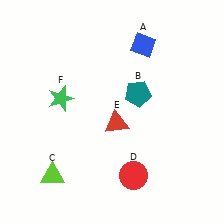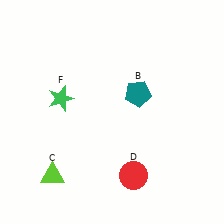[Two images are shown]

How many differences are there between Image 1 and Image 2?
There are 2 differences between the two images.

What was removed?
The red triangle (E), the blue diamond (A) were removed in Image 2.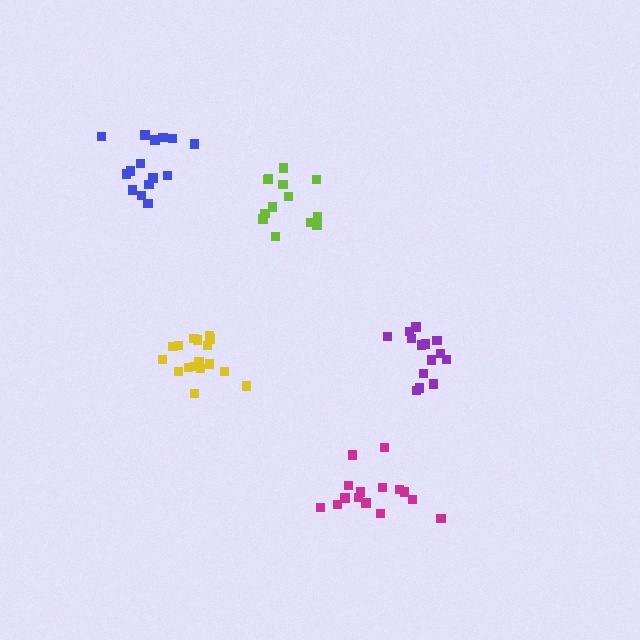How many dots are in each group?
Group 1: 14 dots, Group 2: 13 dots, Group 3: 16 dots, Group 4: 17 dots, Group 5: 15 dots (75 total).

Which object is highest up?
The blue cluster is topmost.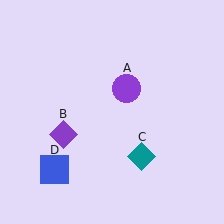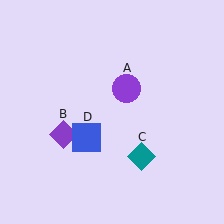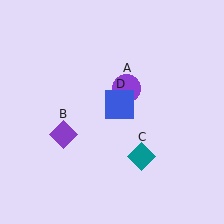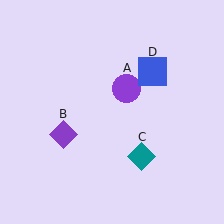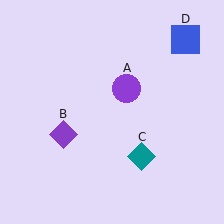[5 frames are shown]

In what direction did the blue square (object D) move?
The blue square (object D) moved up and to the right.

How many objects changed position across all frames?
1 object changed position: blue square (object D).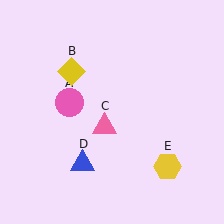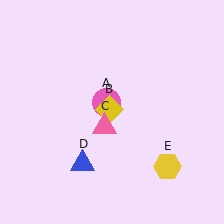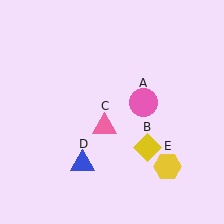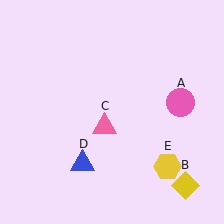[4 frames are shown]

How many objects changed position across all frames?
2 objects changed position: pink circle (object A), yellow diamond (object B).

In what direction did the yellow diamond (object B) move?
The yellow diamond (object B) moved down and to the right.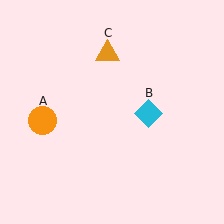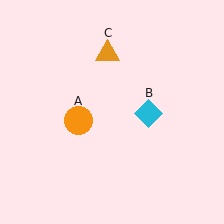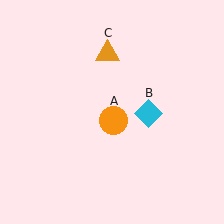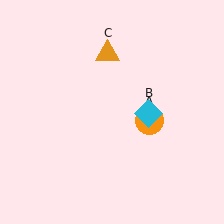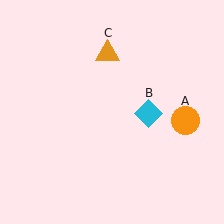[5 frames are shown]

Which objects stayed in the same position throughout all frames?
Cyan diamond (object B) and orange triangle (object C) remained stationary.